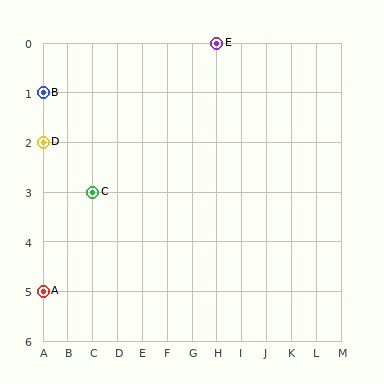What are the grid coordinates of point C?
Point C is at grid coordinates (C, 3).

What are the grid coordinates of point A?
Point A is at grid coordinates (A, 5).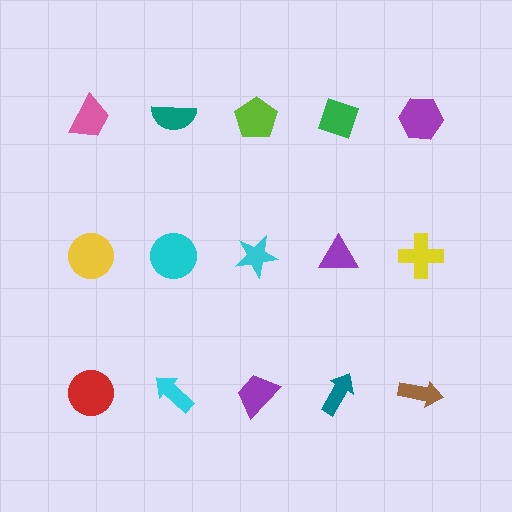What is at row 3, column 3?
A purple trapezoid.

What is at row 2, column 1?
A yellow circle.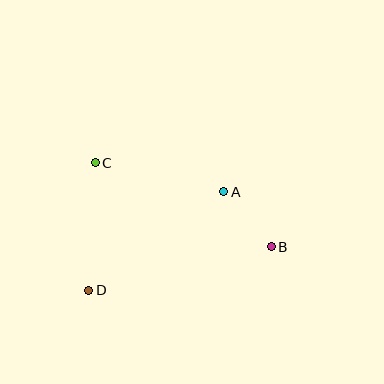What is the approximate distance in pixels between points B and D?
The distance between B and D is approximately 188 pixels.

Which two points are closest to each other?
Points A and B are closest to each other.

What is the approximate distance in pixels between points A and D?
The distance between A and D is approximately 167 pixels.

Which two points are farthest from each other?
Points B and C are farthest from each other.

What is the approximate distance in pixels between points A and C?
The distance between A and C is approximately 132 pixels.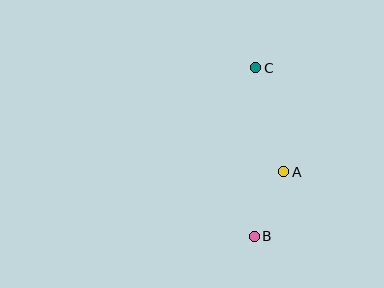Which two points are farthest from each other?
Points B and C are farthest from each other.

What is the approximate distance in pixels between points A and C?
The distance between A and C is approximately 108 pixels.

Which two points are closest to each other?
Points A and B are closest to each other.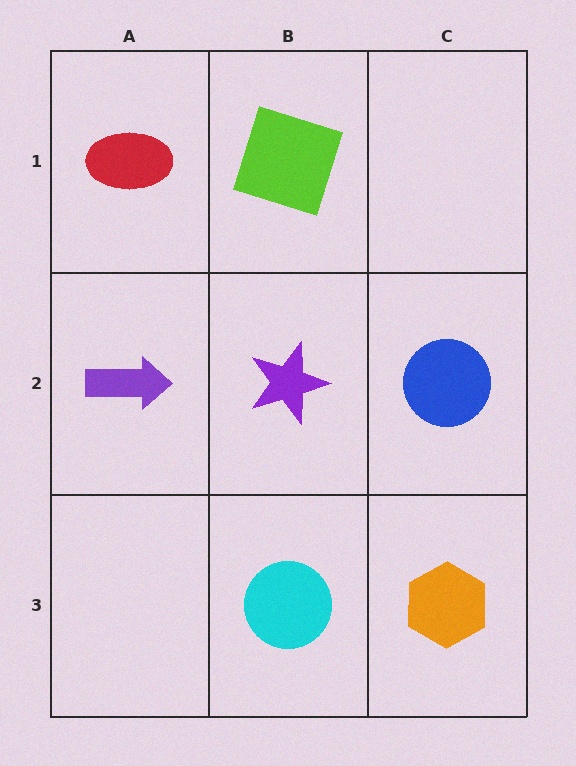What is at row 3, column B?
A cyan circle.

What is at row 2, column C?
A blue circle.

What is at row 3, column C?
An orange hexagon.